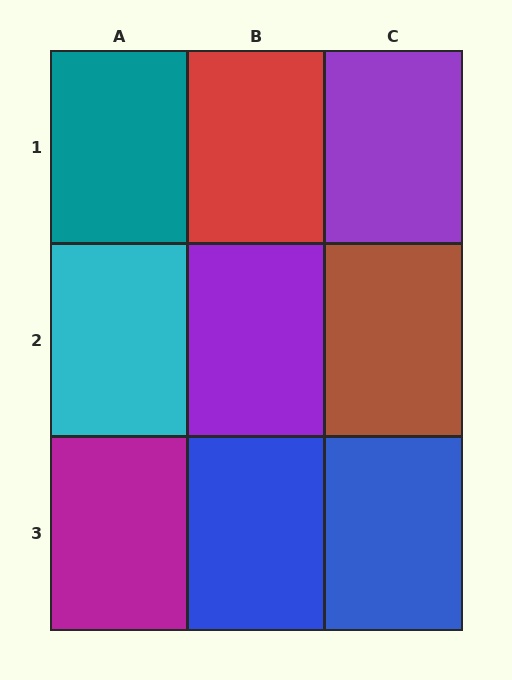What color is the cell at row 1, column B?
Red.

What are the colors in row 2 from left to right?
Cyan, purple, brown.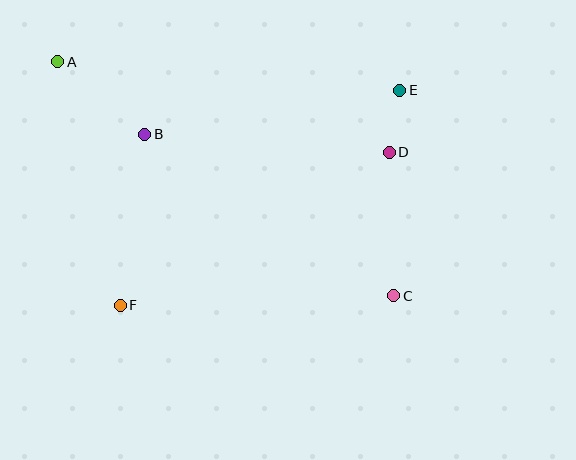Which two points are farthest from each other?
Points A and C are farthest from each other.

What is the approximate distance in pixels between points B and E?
The distance between B and E is approximately 259 pixels.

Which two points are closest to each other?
Points D and E are closest to each other.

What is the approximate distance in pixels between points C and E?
The distance between C and E is approximately 206 pixels.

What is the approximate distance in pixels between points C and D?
The distance between C and D is approximately 143 pixels.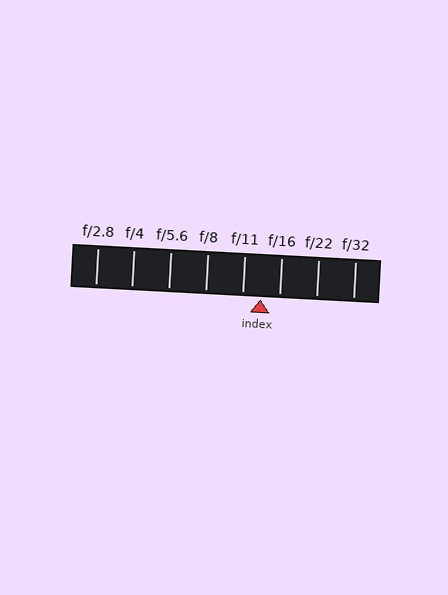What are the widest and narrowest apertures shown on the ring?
The widest aperture shown is f/2.8 and the narrowest is f/32.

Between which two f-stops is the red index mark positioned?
The index mark is between f/11 and f/16.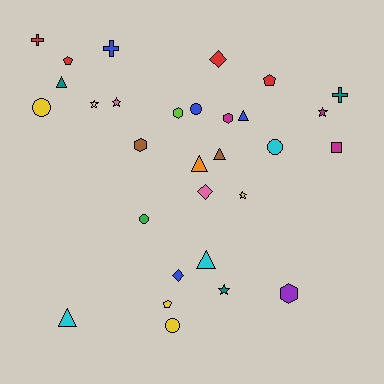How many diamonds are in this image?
There are 3 diamonds.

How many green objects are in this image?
There is 1 green object.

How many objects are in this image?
There are 30 objects.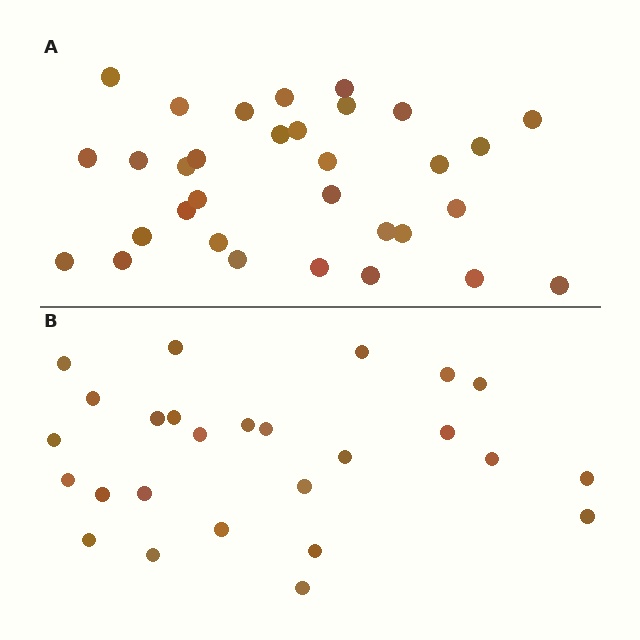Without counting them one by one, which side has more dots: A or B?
Region A (the top region) has more dots.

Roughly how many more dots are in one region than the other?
Region A has about 6 more dots than region B.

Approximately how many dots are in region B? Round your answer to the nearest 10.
About 30 dots. (The exact count is 26, which rounds to 30.)